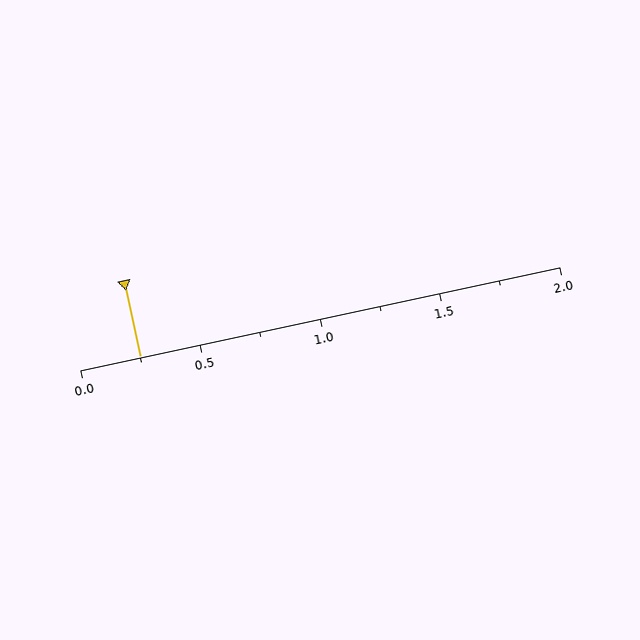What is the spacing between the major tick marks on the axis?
The major ticks are spaced 0.5 apart.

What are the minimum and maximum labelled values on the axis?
The axis runs from 0.0 to 2.0.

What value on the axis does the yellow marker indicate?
The marker indicates approximately 0.25.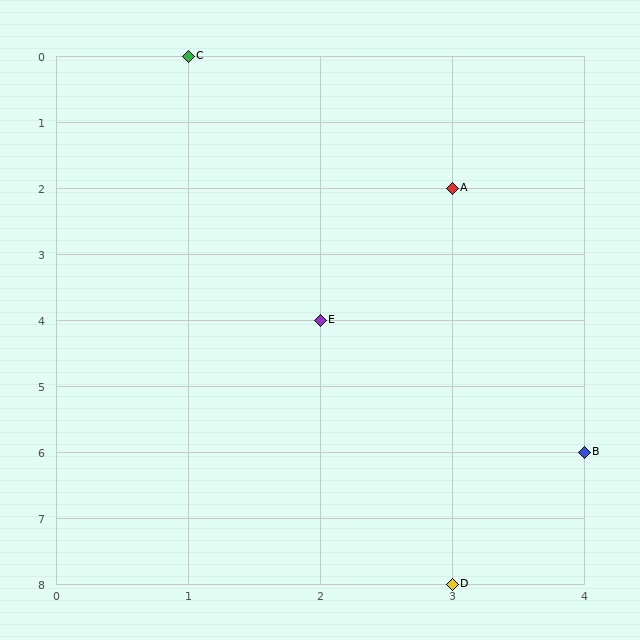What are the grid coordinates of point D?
Point D is at grid coordinates (3, 8).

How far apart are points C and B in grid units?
Points C and B are 3 columns and 6 rows apart (about 6.7 grid units diagonally).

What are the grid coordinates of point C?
Point C is at grid coordinates (1, 0).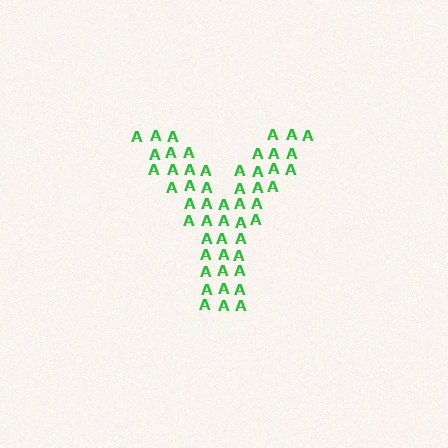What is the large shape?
The large shape is the letter Y.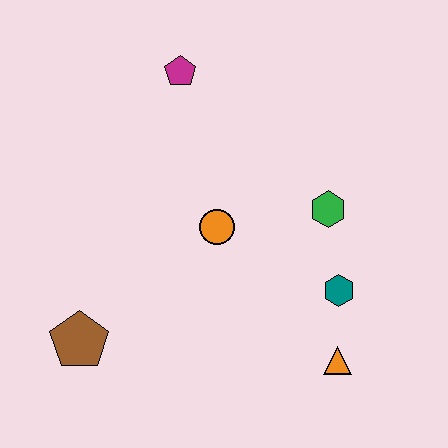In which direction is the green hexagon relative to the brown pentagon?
The green hexagon is to the right of the brown pentagon.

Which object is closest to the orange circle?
The green hexagon is closest to the orange circle.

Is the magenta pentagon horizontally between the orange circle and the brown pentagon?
Yes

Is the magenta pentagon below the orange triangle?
No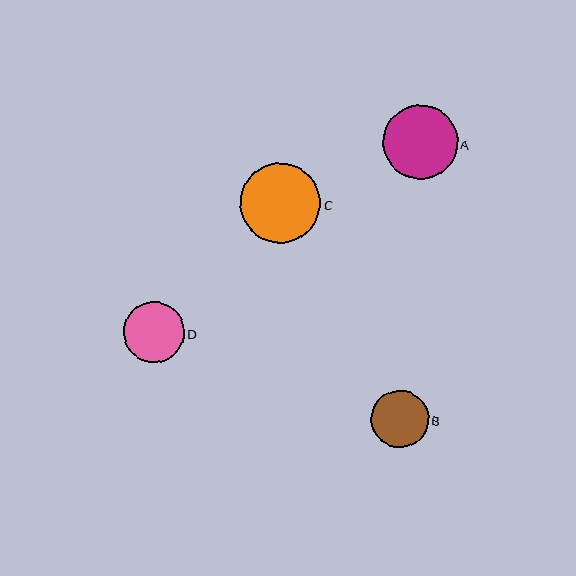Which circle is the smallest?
Circle B is the smallest with a size of approximately 57 pixels.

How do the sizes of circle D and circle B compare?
Circle D and circle B are approximately the same size.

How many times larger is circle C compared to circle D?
Circle C is approximately 1.3 times the size of circle D.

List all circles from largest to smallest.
From largest to smallest: C, A, D, B.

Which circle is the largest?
Circle C is the largest with a size of approximately 80 pixels.